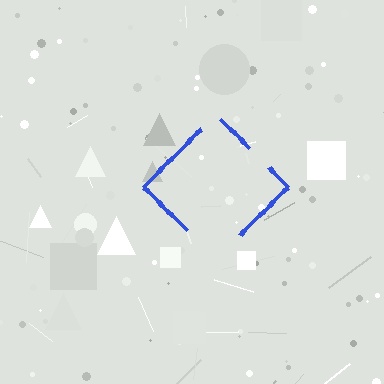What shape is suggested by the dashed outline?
The dashed outline suggests a diamond.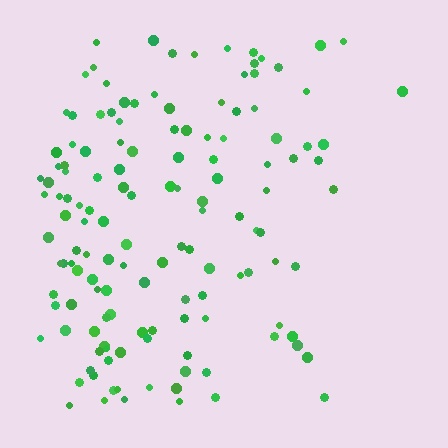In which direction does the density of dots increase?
From right to left, with the left side densest.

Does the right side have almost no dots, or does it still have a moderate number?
Still a moderate number, just noticeably fewer than the left.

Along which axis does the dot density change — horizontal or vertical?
Horizontal.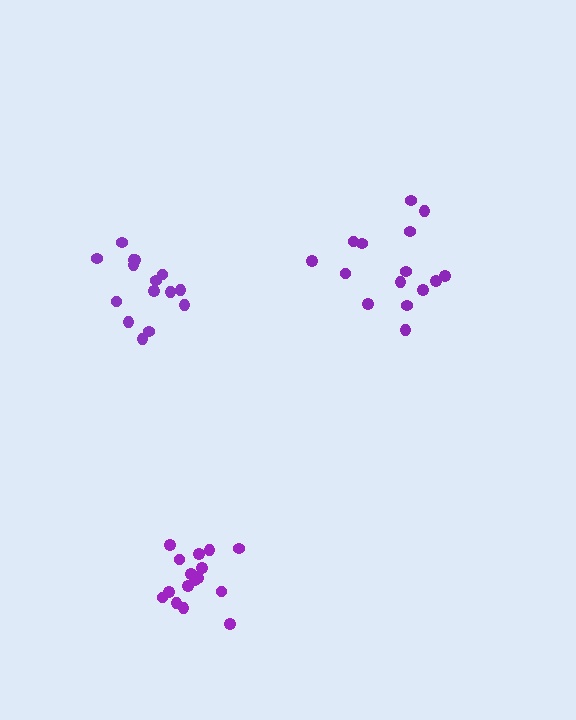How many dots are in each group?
Group 1: 15 dots, Group 2: 15 dots, Group 3: 17 dots (47 total).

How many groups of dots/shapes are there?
There are 3 groups.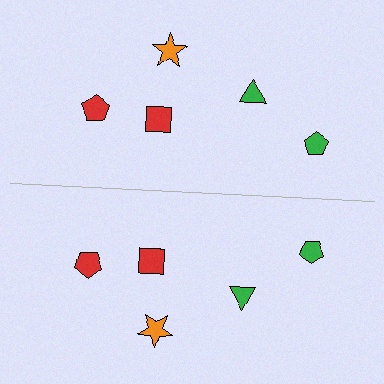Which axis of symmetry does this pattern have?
The pattern has a horizontal axis of symmetry running through the center of the image.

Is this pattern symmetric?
Yes, this pattern has bilateral (reflection) symmetry.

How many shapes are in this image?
There are 10 shapes in this image.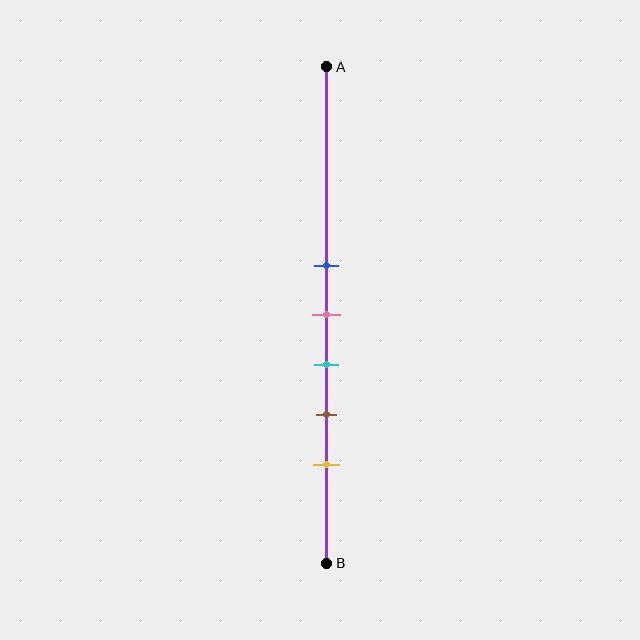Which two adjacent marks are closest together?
The blue and pink marks are the closest adjacent pair.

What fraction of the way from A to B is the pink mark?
The pink mark is approximately 50% (0.5) of the way from A to B.